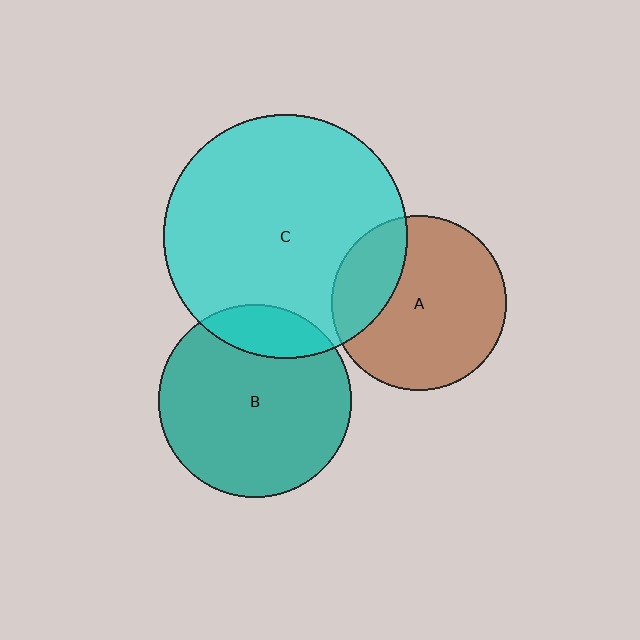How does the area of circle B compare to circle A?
Approximately 1.2 times.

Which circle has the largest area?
Circle C (cyan).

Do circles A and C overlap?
Yes.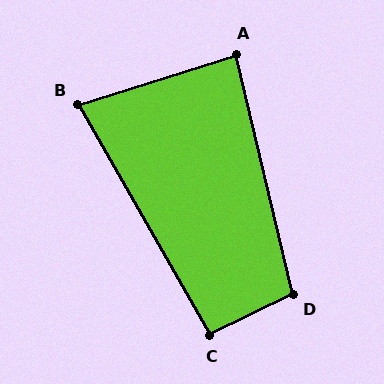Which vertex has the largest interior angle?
D, at approximately 102 degrees.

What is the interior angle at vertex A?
Approximately 86 degrees (approximately right).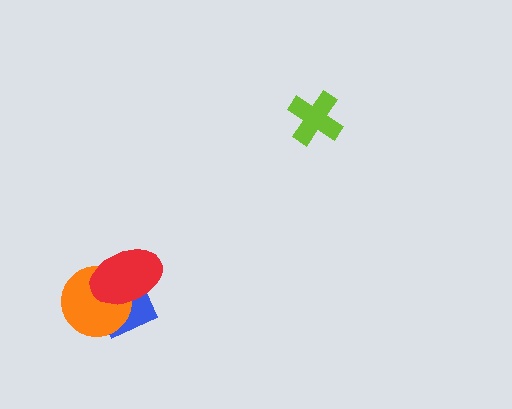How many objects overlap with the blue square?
2 objects overlap with the blue square.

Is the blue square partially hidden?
Yes, it is partially covered by another shape.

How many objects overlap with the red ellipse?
2 objects overlap with the red ellipse.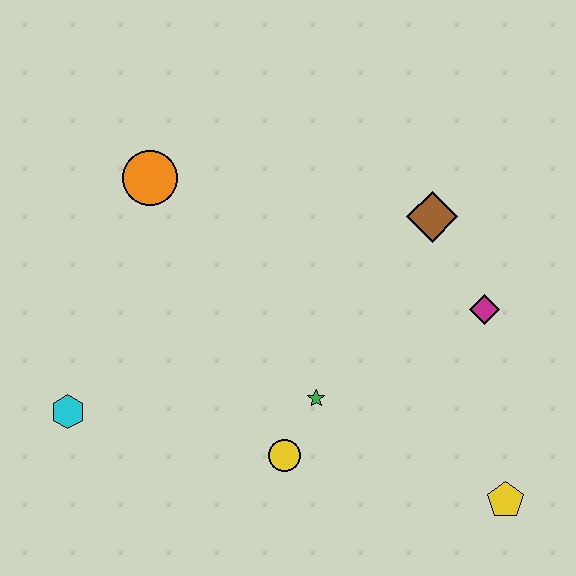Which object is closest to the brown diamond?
The magenta diamond is closest to the brown diamond.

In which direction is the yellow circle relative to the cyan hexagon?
The yellow circle is to the right of the cyan hexagon.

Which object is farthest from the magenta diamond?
The cyan hexagon is farthest from the magenta diamond.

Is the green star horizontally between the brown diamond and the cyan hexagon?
Yes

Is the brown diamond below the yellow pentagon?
No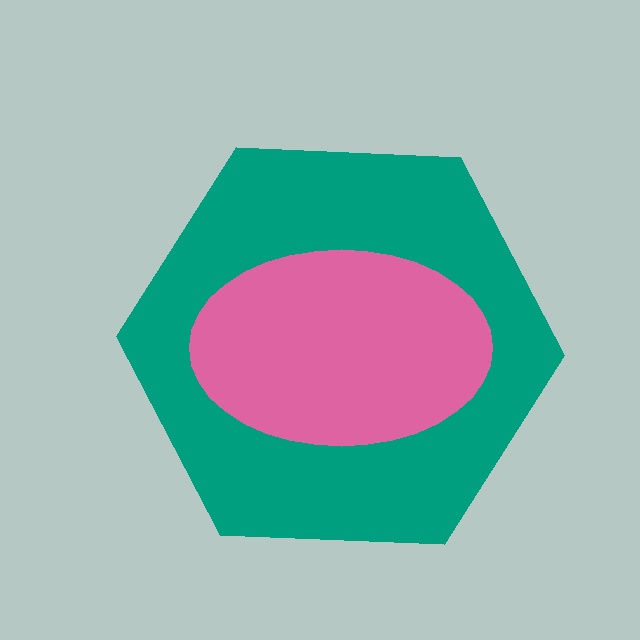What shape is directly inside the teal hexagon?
The pink ellipse.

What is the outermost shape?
The teal hexagon.